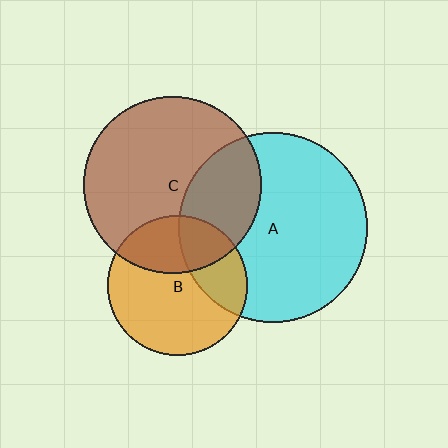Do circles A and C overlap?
Yes.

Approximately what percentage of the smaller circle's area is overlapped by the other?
Approximately 30%.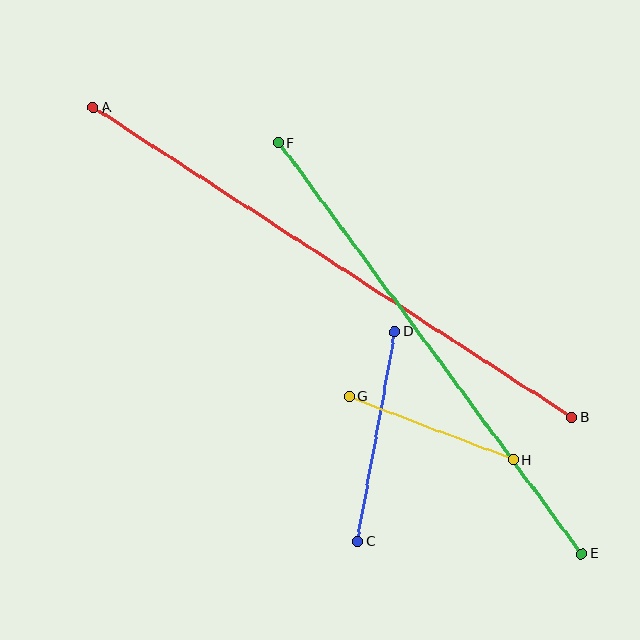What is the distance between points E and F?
The distance is approximately 510 pixels.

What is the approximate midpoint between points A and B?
The midpoint is at approximately (332, 262) pixels.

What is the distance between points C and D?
The distance is approximately 213 pixels.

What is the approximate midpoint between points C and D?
The midpoint is at approximately (376, 437) pixels.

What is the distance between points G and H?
The distance is approximately 176 pixels.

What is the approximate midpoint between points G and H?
The midpoint is at approximately (431, 428) pixels.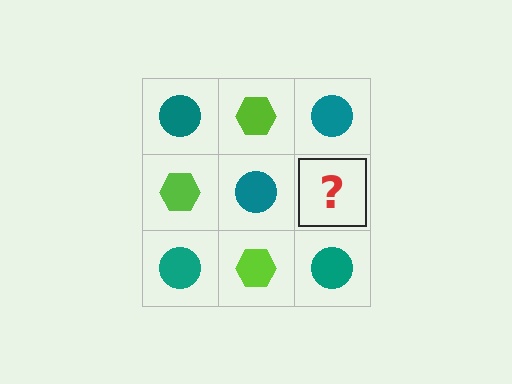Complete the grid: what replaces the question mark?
The question mark should be replaced with a lime hexagon.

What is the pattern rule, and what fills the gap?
The rule is that it alternates teal circle and lime hexagon in a checkerboard pattern. The gap should be filled with a lime hexagon.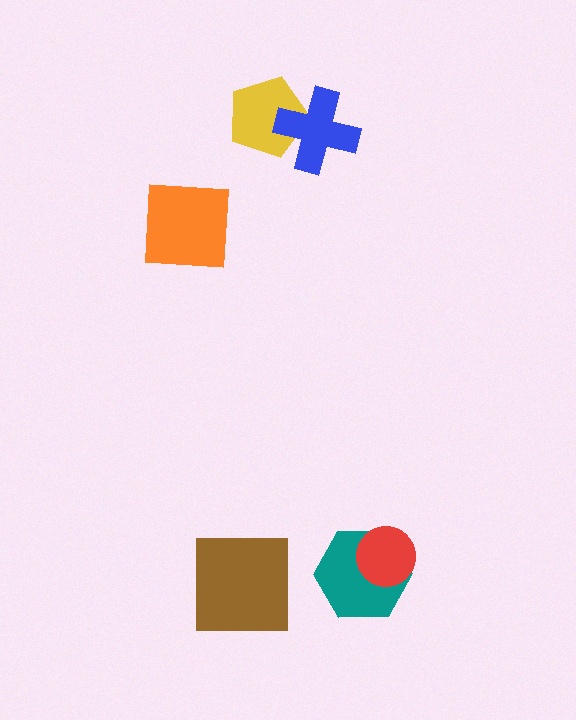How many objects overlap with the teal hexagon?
1 object overlaps with the teal hexagon.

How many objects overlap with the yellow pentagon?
1 object overlaps with the yellow pentagon.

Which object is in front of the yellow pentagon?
The blue cross is in front of the yellow pentagon.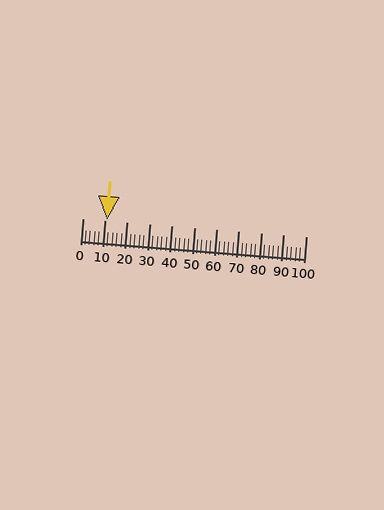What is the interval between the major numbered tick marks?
The major tick marks are spaced 10 units apart.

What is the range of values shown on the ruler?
The ruler shows values from 0 to 100.